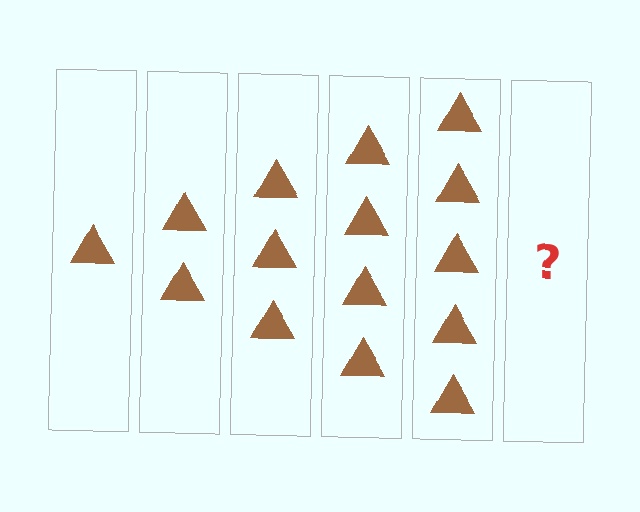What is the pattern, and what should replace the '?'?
The pattern is that each step adds one more triangle. The '?' should be 6 triangles.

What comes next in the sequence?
The next element should be 6 triangles.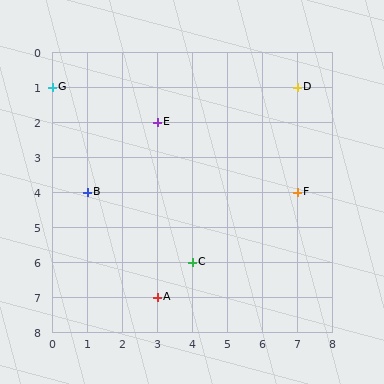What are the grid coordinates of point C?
Point C is at grid coordinates (4, 6).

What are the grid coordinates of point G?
Point G is at grid coordinates (0, 1).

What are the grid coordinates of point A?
Point A is at grid coordinates (3, 7).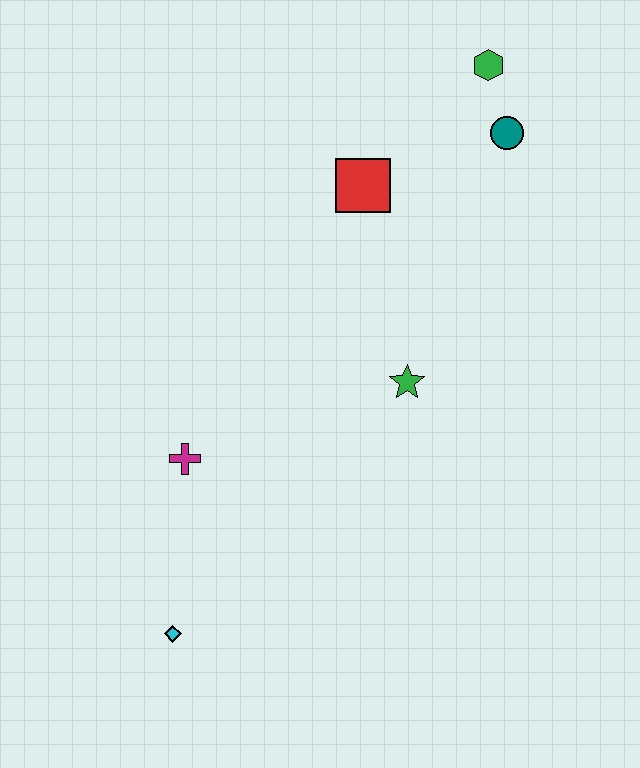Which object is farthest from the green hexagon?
The cyan diamond is farthest from the green hexagon.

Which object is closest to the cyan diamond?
The magenta cross is closest to the cyan diamond.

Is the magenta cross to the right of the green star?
No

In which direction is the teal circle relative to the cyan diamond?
The teal circle is above the cyan diamond.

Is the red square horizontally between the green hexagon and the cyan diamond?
Yes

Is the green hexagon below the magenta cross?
No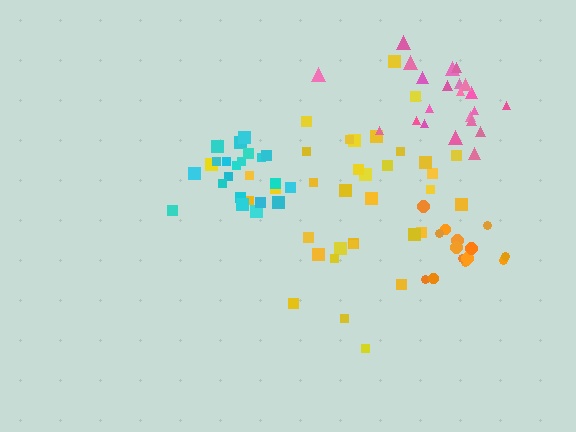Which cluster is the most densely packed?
Orange.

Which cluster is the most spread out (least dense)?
Yellow.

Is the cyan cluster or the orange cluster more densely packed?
Orange.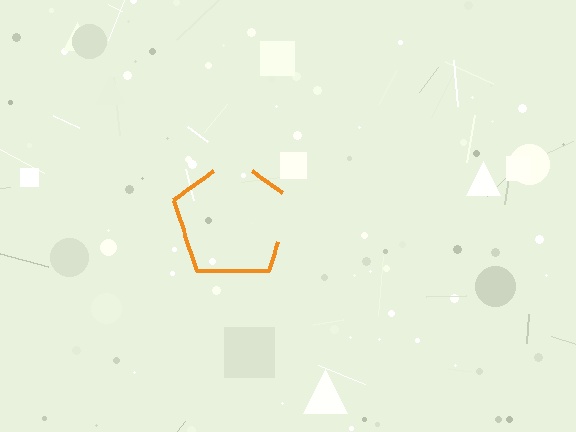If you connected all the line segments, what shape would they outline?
They would outline a pentagon.